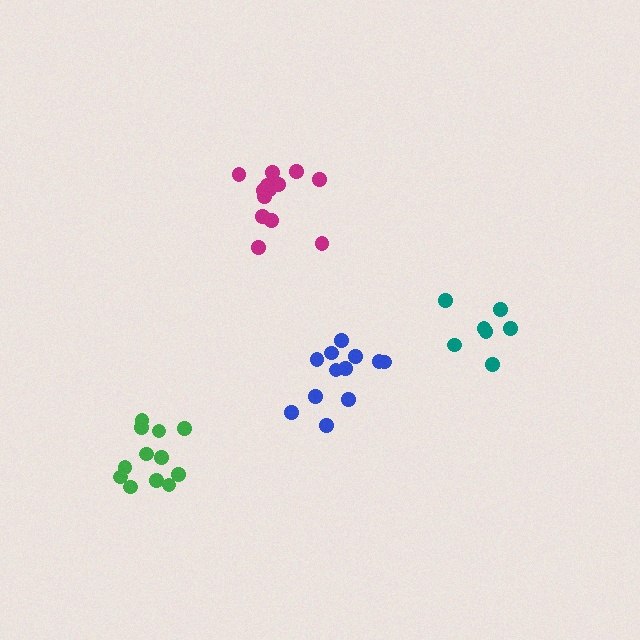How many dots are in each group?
Group 1: 12 dots, Group 2: 12 dots, Group 3: 13 dots, Group 4: 7 dots (44 total).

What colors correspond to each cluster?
The clusters are colored: green, blue, magenta, teal.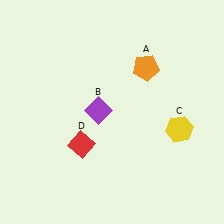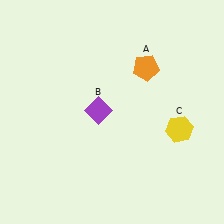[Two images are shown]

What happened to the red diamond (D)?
The red diamond (D) was removed in Image 2. It was in the bottom-left area of Image 1.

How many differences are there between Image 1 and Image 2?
There is 1 difference between the two images.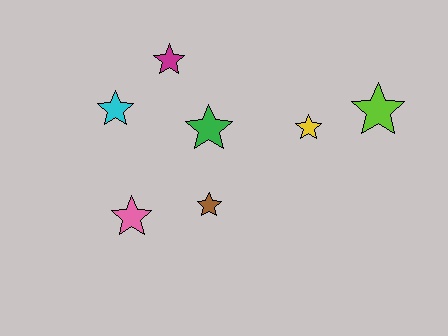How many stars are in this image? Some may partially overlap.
There are 7 stars.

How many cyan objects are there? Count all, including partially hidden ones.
There is 1 cyan object.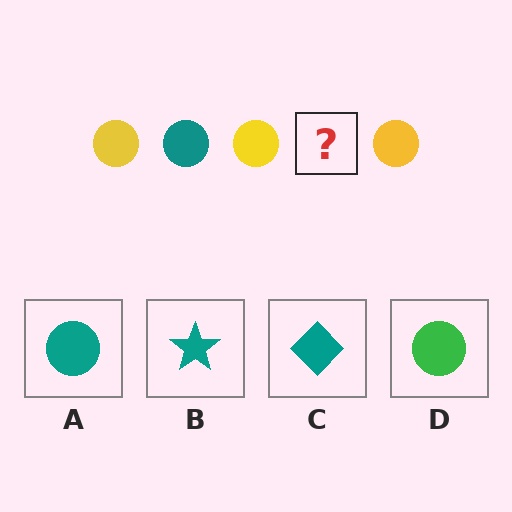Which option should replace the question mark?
Option A.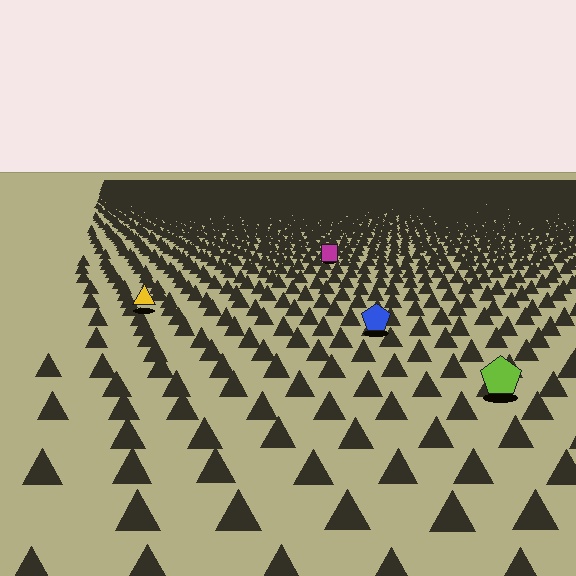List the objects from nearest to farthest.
From nearest to farthest: the lime pentagon, the blue pentagon, the yellow triangle, the magenta square.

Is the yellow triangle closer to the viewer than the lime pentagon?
No. The lime pentagon is closer — you can tell from the texture gradient: the ground texture is coarser near it.